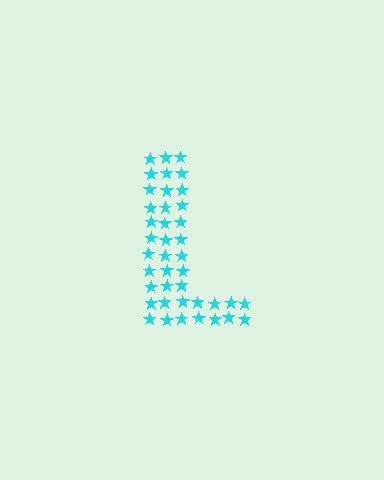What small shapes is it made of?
It is made of small stars.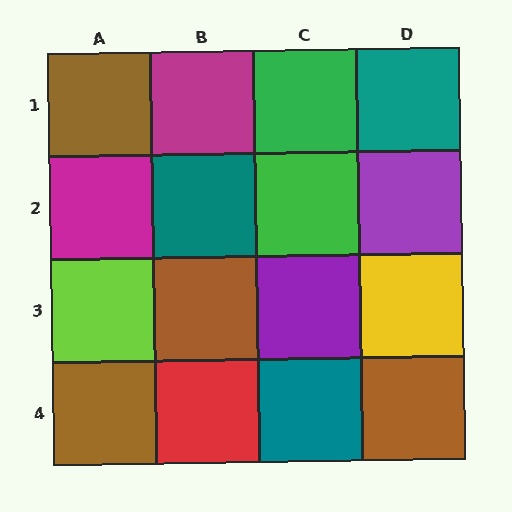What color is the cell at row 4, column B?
Red.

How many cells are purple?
2 cells are purple.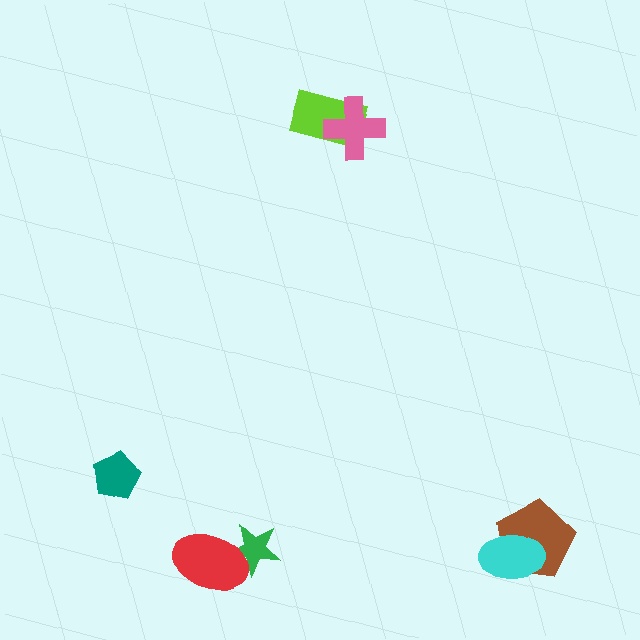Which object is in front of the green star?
The red ellipse is in front of the green star.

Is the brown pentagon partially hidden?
Yes, it is partially covered by another shape.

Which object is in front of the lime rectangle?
The pink cross is in front of the lime rectangle.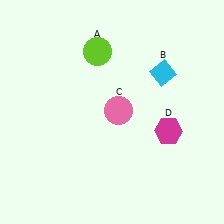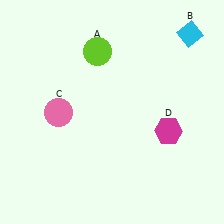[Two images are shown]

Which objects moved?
The objects that moved are: the cyan diamond (B), the pink circle (C).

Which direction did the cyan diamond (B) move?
The cyan diamond (B) moved up.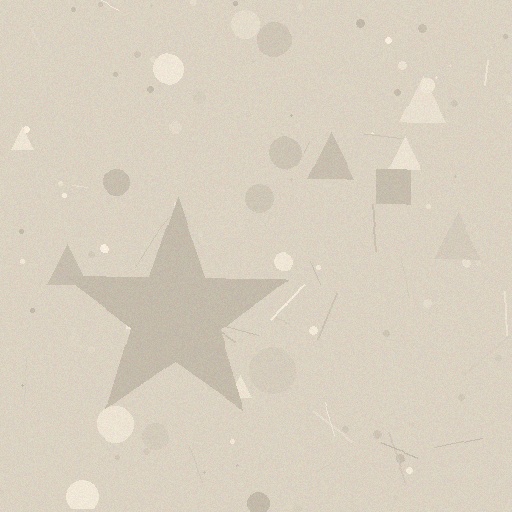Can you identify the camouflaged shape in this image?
The camouflaged shape is a star.